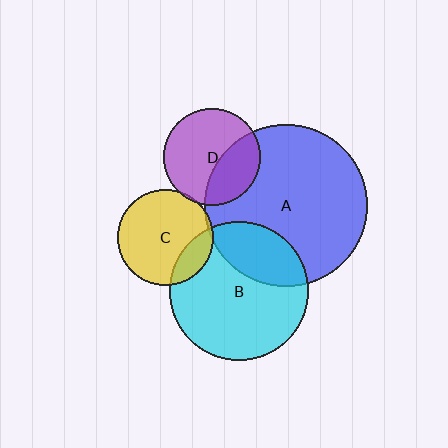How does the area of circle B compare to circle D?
Approximately 2.1 times.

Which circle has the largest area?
Circle A (blue).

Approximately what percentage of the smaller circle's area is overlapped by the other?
Approximately 30%.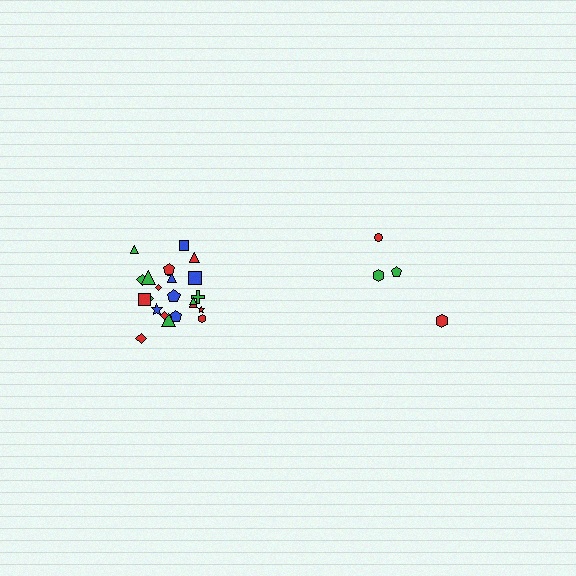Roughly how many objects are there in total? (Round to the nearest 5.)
Roughly 30 objects in total.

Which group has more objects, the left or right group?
The left group.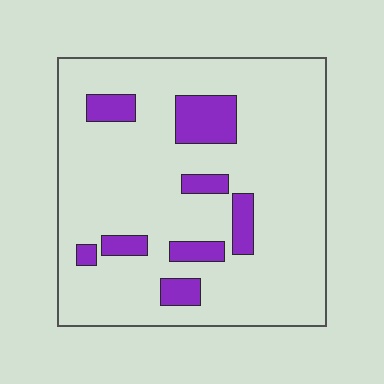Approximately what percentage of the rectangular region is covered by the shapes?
Approximately 15%.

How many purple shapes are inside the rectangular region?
8.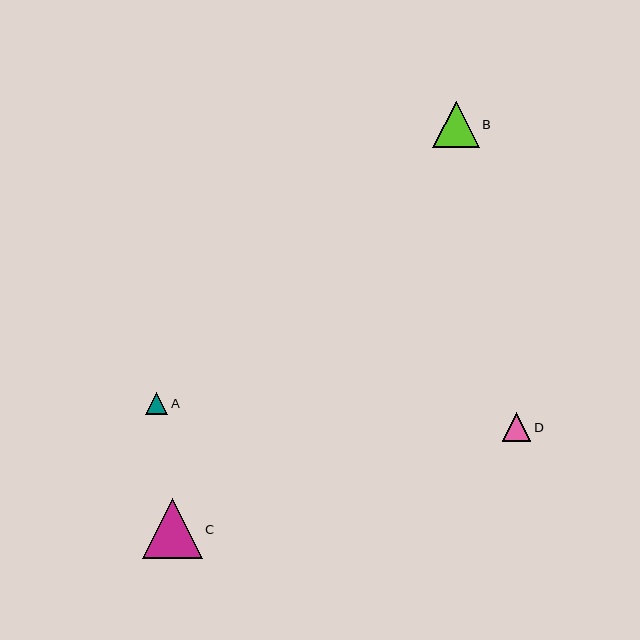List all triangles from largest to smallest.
From largest to smallest: C, B, D, A.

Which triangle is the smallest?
Triangle A is the smallest with a size of approximately 22 pixels.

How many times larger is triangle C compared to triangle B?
Triangle C is approximately 1.3 times the size of triangle B.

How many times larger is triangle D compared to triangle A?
Triangle D is approximately 1.3 times the size of triangle A.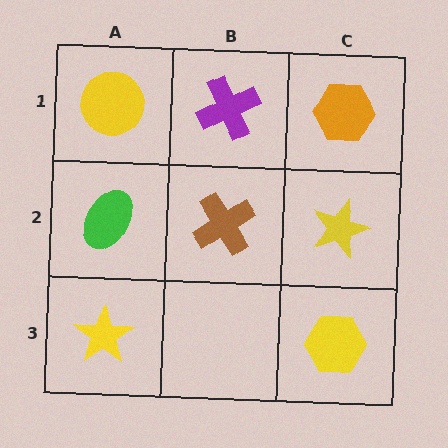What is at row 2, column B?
A brown cross.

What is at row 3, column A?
A yellow star.